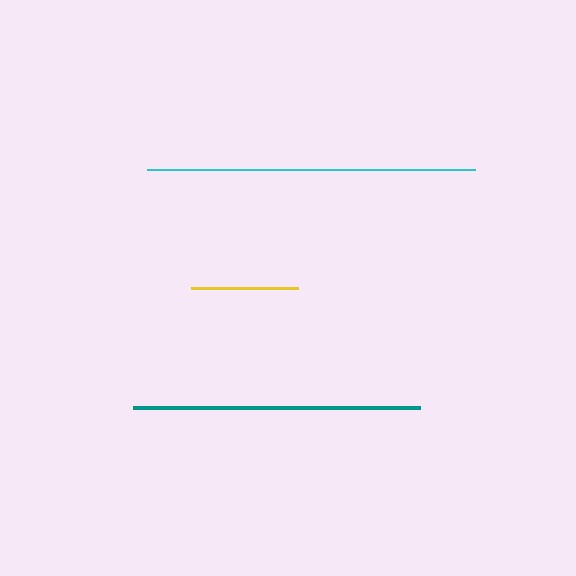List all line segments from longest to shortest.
From longest to shortest: cyan, teal, yellow.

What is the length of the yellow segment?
The yellow segment is approximately 106 pixels long.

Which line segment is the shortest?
The yellow line is the shortest at approximately 106 pixels.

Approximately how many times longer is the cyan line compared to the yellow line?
The cyan line is approximately 3.1 times the length of the yellow line.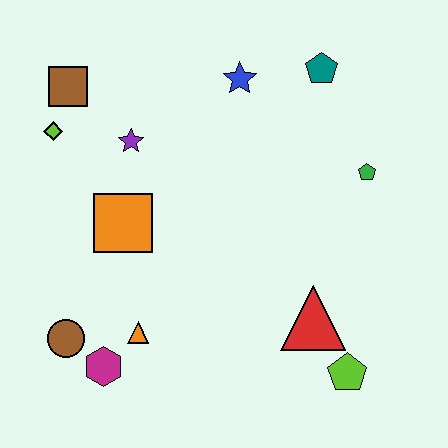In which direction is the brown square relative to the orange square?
The brown square is above the orange square.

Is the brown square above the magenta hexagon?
Yes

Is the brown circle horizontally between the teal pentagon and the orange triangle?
No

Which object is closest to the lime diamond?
The brown square is closest to the lime diamond.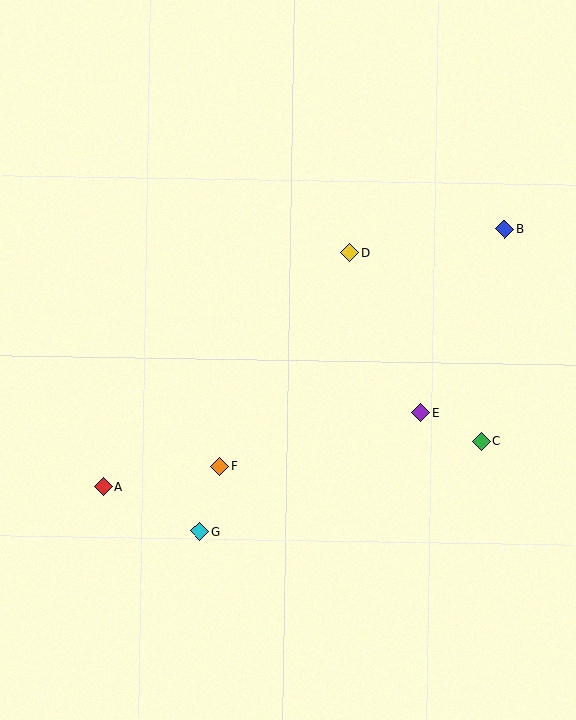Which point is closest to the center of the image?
Point D at (350, 253) is closest to the center.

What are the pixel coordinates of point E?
Point E is at (421, 413).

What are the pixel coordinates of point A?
Point A is at (103, 487).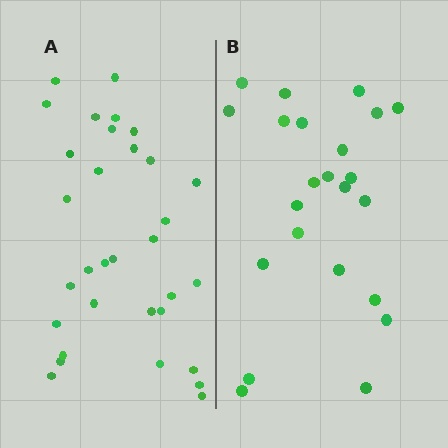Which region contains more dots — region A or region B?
Region A (the left region) has more dots.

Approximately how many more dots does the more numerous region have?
Region A has roughly 8 or so more dots than region B.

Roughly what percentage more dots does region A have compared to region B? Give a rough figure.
About 40% more.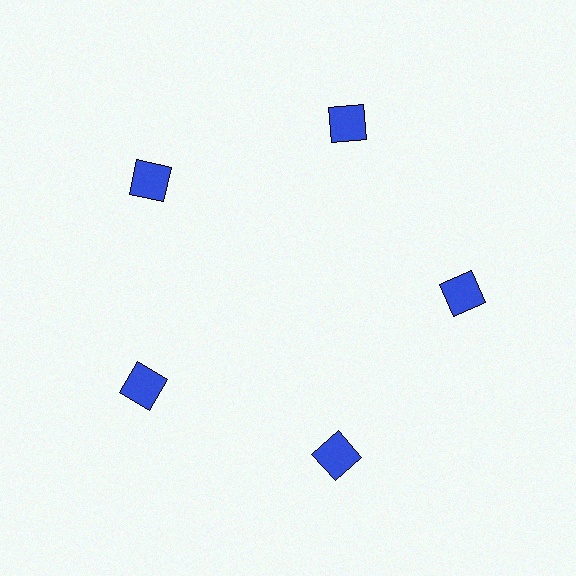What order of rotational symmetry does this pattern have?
This pattern has 5-fold rotational symmetry.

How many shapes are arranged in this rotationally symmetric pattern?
There are 5 shapes, arranged in 5 groups of 1.